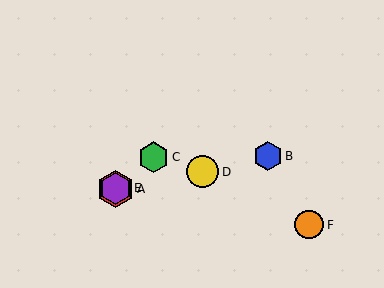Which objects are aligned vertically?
Objects A, E are aligned vertically.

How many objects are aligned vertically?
2 objects (A, E) are aligned vertically.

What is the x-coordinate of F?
Object F is at x≈309.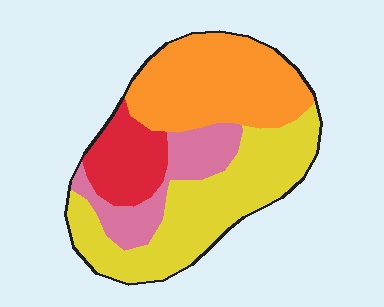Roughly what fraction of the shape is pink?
Pink covers 16% of the shape.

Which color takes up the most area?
Yellow, at roughly 40%.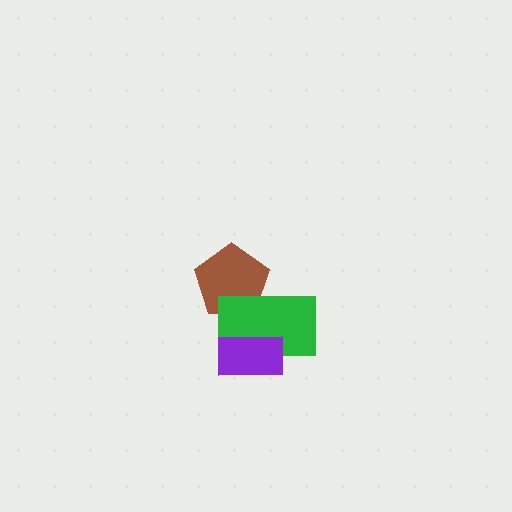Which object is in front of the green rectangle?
The purple rectangle is in front of the green rectangle.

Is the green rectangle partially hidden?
Yes, it is partially covered by another shape.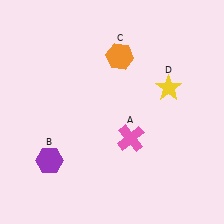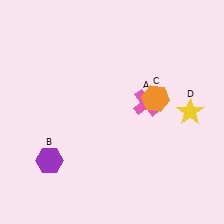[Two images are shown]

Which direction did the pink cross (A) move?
The pink cross (A) moved up.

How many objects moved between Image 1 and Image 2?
3 objects moved between the two images.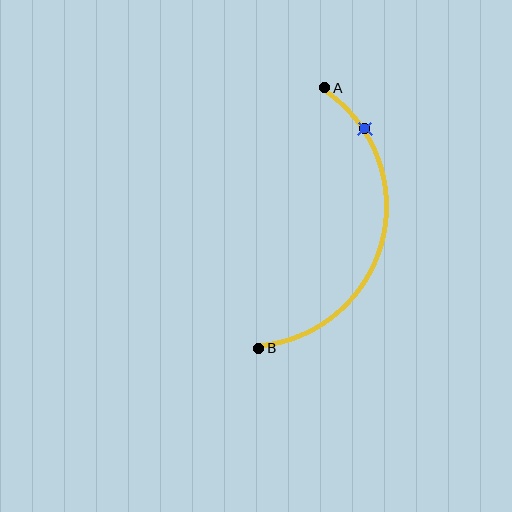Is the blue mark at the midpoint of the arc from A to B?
No. The blue mark lies on the arc but is closer to endpoint A. The arc midpoint would be at the point on the curve equidistant along the arc from both A and B.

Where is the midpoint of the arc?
The arc midpoint is the point on the curve farthest from the straight line joining A and B. It sits to the right of that line.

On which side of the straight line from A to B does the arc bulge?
The arc bulges to the right of the straight line connecting A and B.